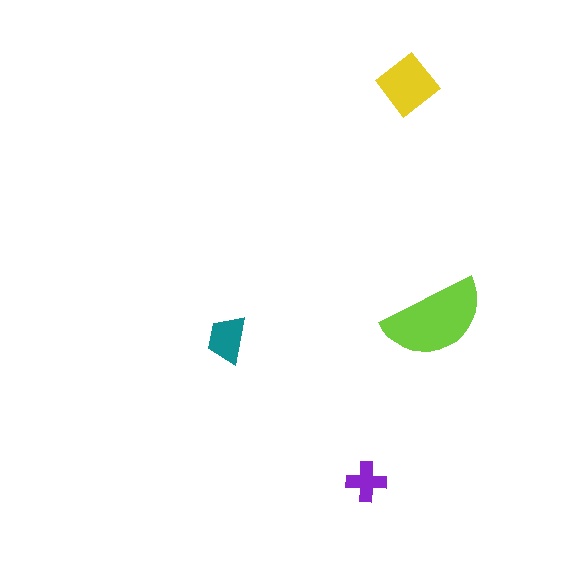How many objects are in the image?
There are 4 objects in the image.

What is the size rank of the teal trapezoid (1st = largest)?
3rd.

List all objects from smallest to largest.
The purple cross, the teal trapezoid, the yellow diamond, the lime semicircle.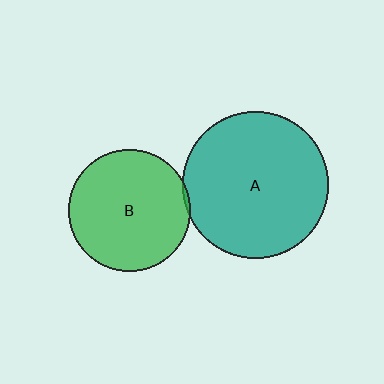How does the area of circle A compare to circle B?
Approximately 1.4 times.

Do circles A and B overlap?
Yes.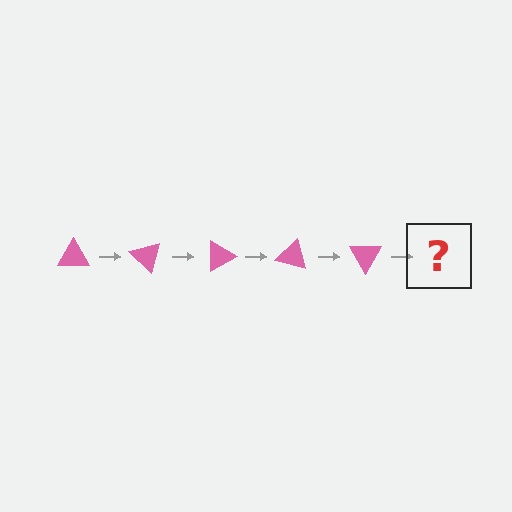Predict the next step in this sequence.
The next step is a pink triangle rotated 225 degrees.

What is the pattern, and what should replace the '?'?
The pattern is that the triangle rotates 45 degrees each step. The '?' should be a pink triangle rotated 225 degrees.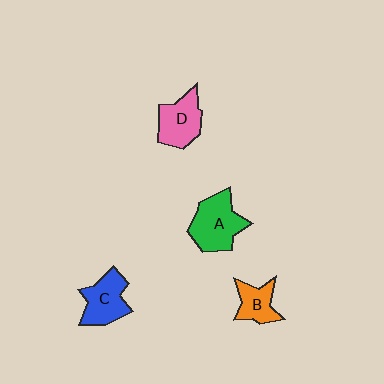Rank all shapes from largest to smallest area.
From largest to smallest: A (green), C (blue), D (pink), B (orange).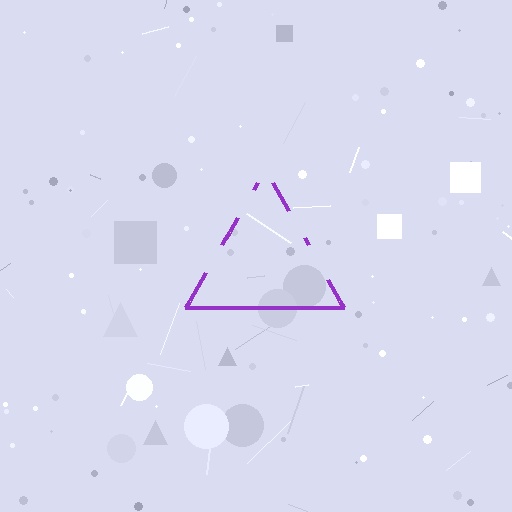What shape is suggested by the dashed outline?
The dashed outline suggests a triangle.